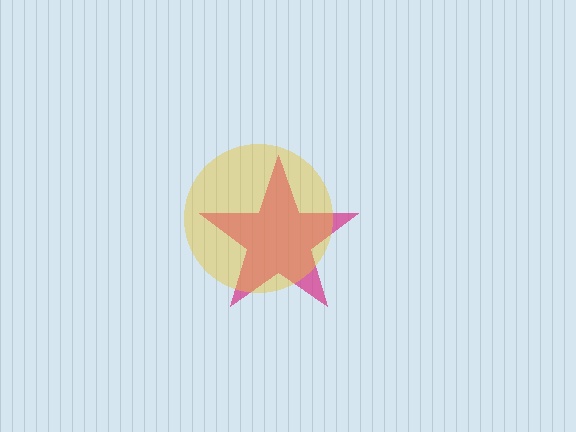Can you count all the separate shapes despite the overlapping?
Yes, there are 2 separate shapes.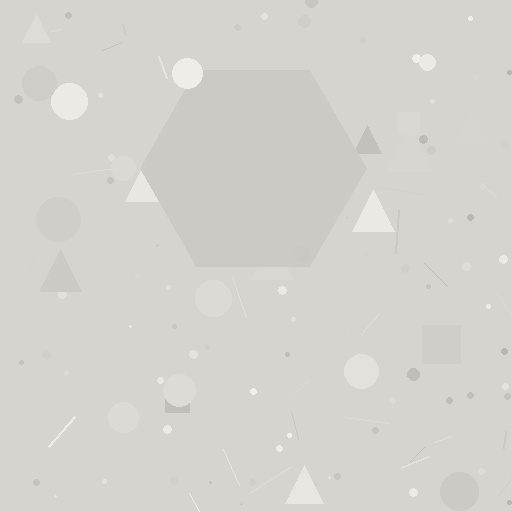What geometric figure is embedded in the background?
A hexagon is embedded in the background.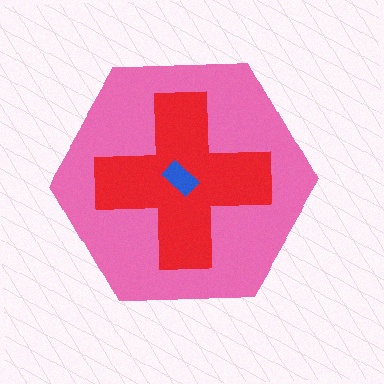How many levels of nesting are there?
3.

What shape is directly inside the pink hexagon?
The red cross.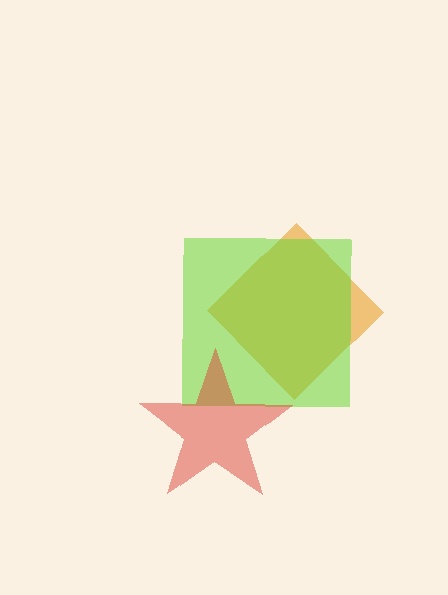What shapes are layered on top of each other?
The layered shapes are: an orange diamond, a lime square, a red star.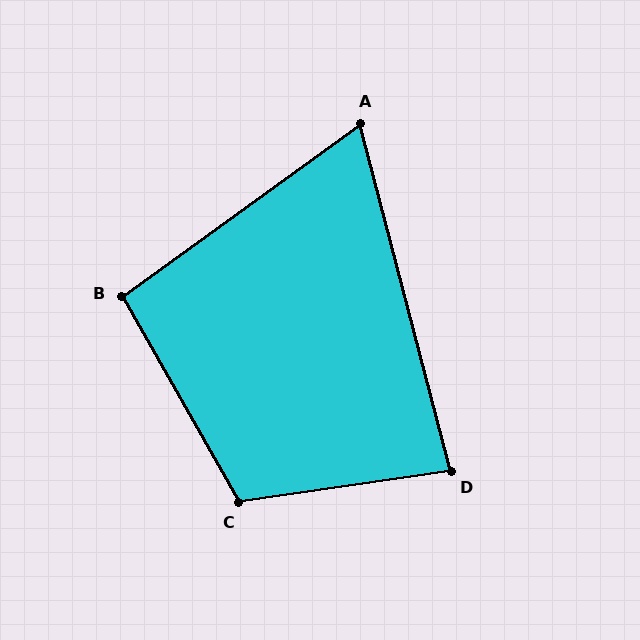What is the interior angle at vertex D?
Approximately 84 degrees (acute).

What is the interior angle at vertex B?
Approximately 96 degrees (obtuse).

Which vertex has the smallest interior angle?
A, at approximately 69 degrees.